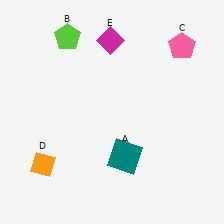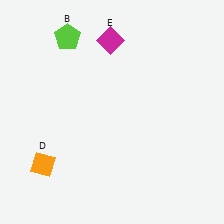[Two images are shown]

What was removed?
The teal square (A), the pink pentagon (C) were removed in Image 2.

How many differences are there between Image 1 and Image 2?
There are 2 differences between the two images.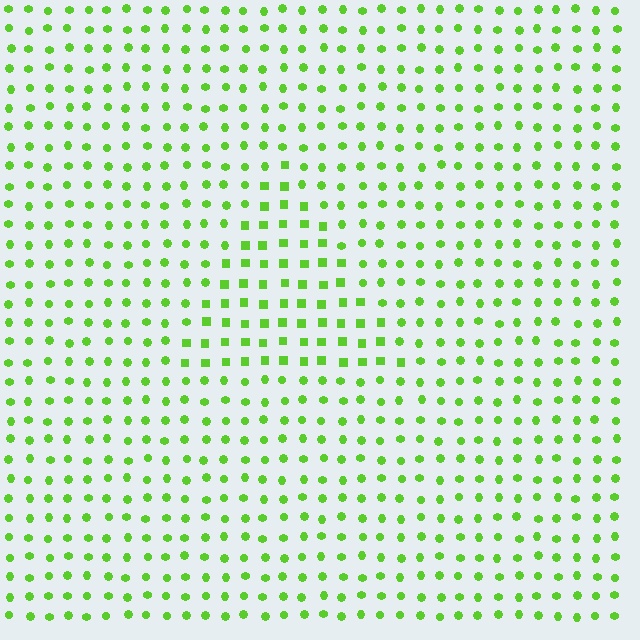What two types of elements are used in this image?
The image uses squares inside the triangle region and circles outside it.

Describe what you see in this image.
The image is filled with small lime elements arranged in a uniform grid. A triangle-shaped region contains squares, while the surrounding area contains circles. The boundary is defined purely by the change in element shape.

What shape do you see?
I see a triangle.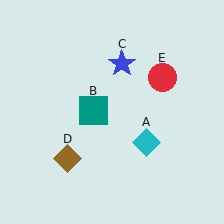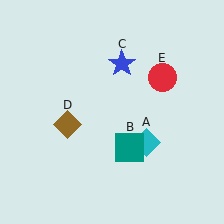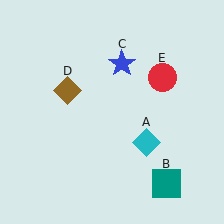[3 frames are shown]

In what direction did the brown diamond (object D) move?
The brown diamond (object D) moved up.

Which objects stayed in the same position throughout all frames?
Cyan diamond (object A) and blue star (object C) and red circle (object E) remained stationary.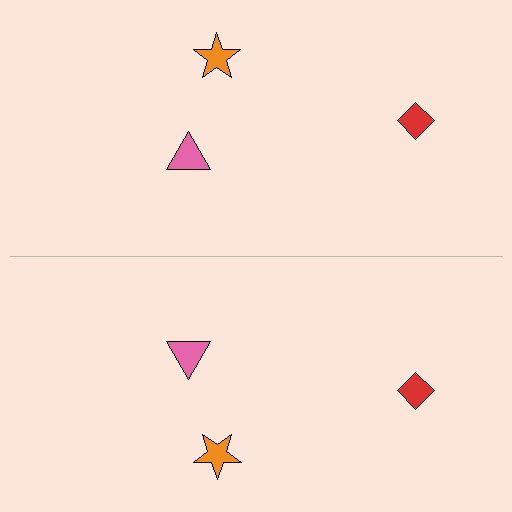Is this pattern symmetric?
Yes, this pattern has bilateral (reflection) symmetry.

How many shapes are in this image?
There are 6 shapes in this image.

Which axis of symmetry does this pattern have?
The pattern has a horizontal axis of symmetry running through the center of the image.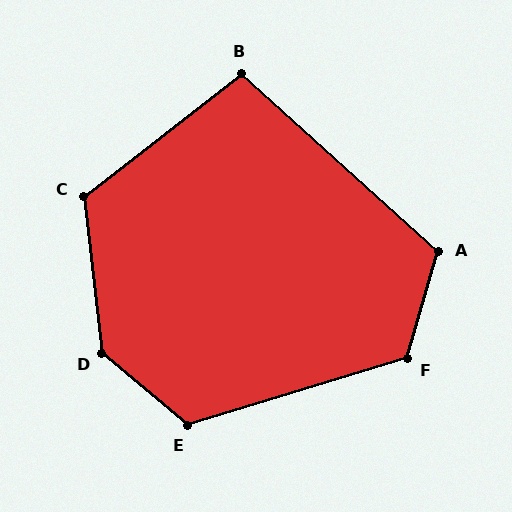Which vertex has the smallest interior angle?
B, at approximately 100 degrees.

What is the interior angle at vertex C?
Approximately 121 degrees (obtuse).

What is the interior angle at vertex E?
Approximately 123 degrees (obtuse).